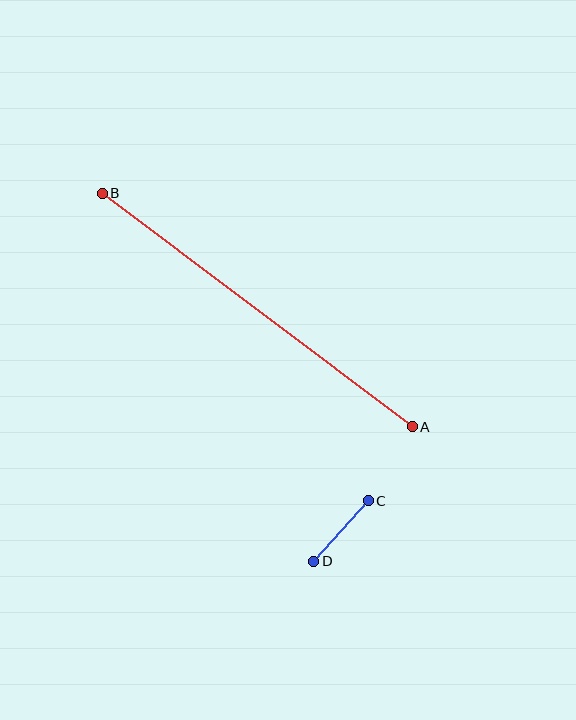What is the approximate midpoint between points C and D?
The midpoint is at approximately (341, 531) pixels.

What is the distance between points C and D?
The distance is approximately 82 pixels.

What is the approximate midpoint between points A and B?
The midpoint is at approximately (257, 310) pixels.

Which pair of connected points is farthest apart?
Points A and B are farthest apart.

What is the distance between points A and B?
The distance is approximately 388 pixels.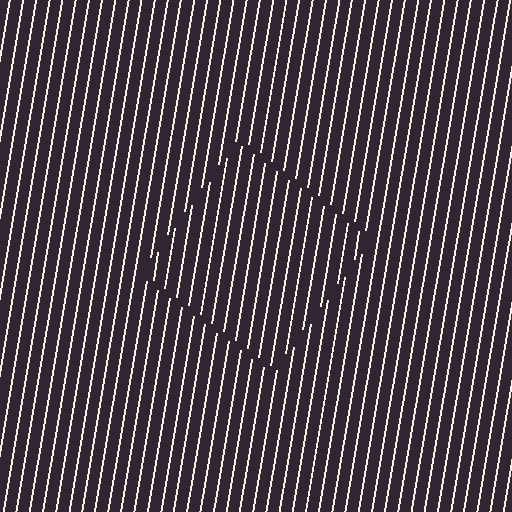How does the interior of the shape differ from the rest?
The interior of the shape contains the same grating, shifted by half a period — the contour is defined by the phase discontinuity where line-ends from the inner and outer gratings abut.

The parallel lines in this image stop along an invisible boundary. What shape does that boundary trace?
An illusory square. The interior of the shape contains the same grating, shifted by half a period — the contour is defined by the phase discontinuity where line-ends from the inner and outer gratings abut.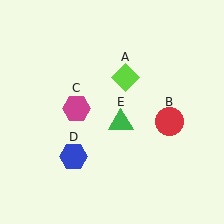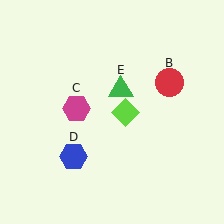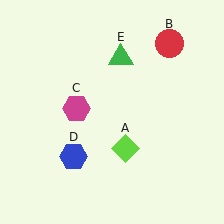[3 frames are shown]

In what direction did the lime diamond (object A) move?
The lime diamond (object A) moved down.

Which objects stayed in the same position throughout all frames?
Magenta hexagon (object C) and blue hexagon (object D) remained stationary.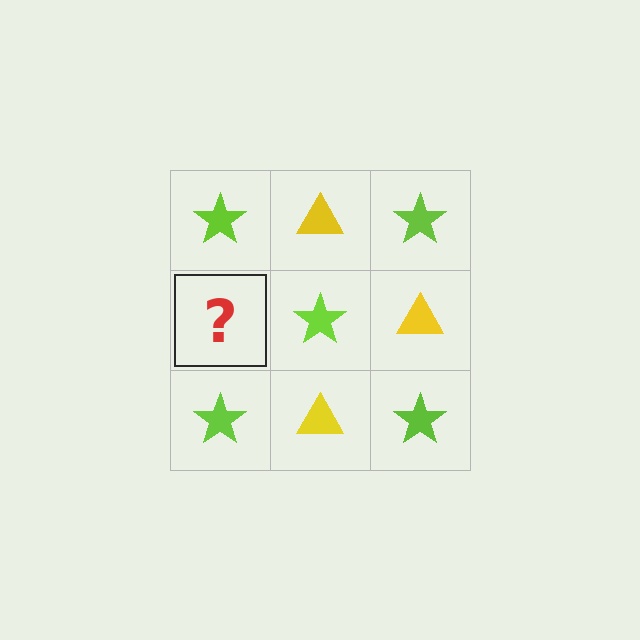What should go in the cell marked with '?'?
The missing cell should contain a yellow triangle.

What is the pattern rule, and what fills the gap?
The rule is that it alternates lime star and yellow triangle in a checkerboard pattern. The gap should be filled with a yellow triangle.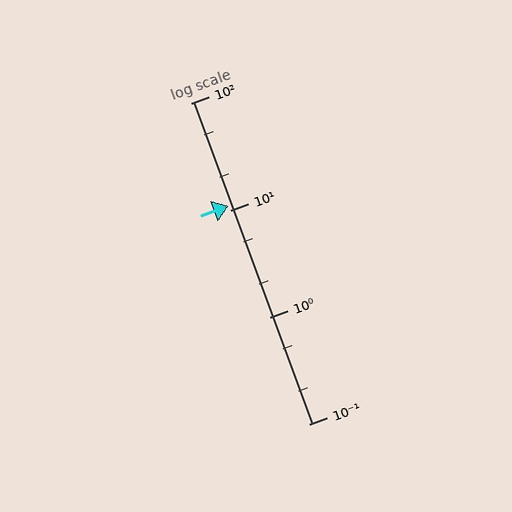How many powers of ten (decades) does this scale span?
The scale spans 3 decades, from 0.1 to 100.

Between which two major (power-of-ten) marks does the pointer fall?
The pointer is between 10 and 100.